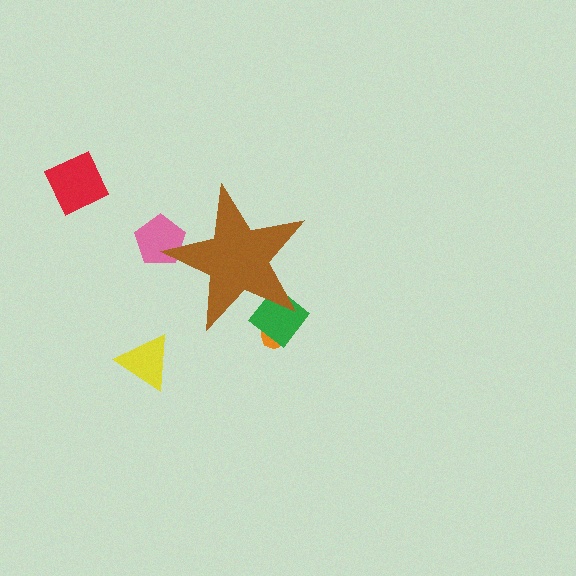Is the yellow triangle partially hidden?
No, the yellow triangle is fully visible.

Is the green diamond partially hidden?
Yes, the green diamond is partially hidden behind the brown star.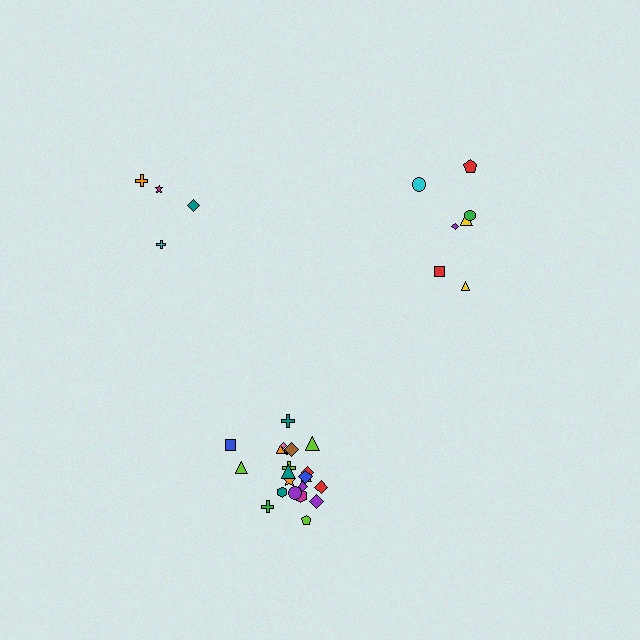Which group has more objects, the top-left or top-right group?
The top-right group.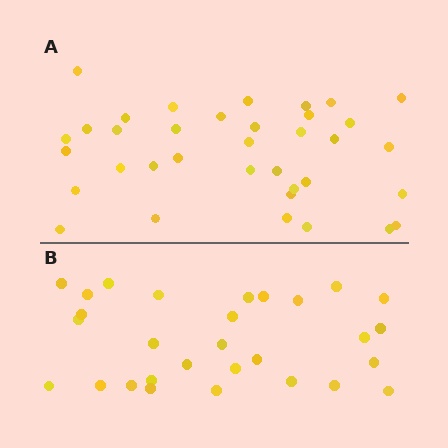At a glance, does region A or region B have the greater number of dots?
Region A (the top region) has more dots.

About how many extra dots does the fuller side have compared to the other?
Region A has roughly 8 or so more dots than region B.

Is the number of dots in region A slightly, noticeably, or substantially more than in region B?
Region A has only slightly more — the two regions are fairly close. The ratio is roughly 1.2 to 1.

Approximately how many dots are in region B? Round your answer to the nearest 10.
About 30 dots. (The exact count is 29, which rounds to 30.)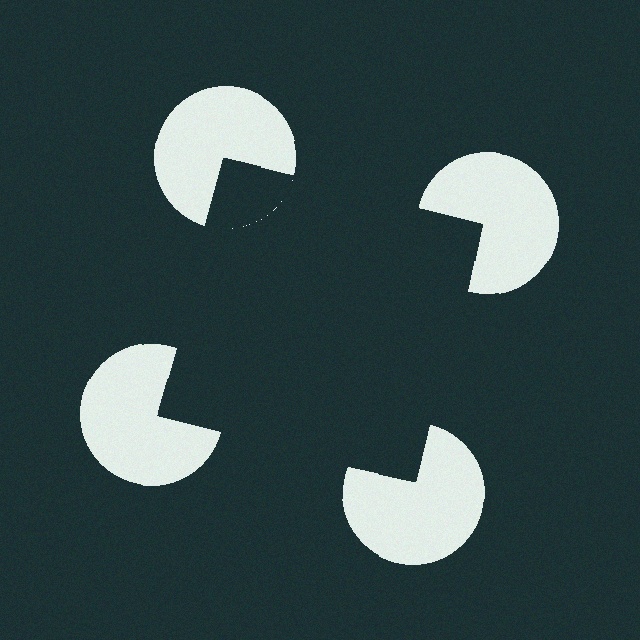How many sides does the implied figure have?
4 sides.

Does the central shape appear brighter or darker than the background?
It typically appears slightly darker than the background, even though no actual brightness change is drawn.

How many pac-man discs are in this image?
There are 4 — one at each vertex of the illusory square.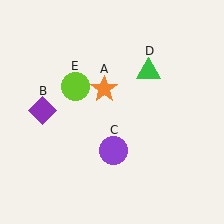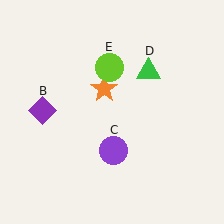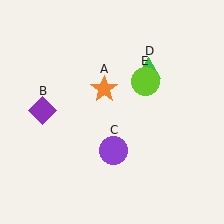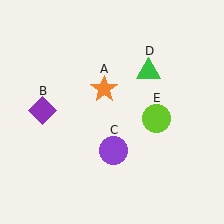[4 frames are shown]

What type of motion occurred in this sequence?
The lime circle (object E) rotated clockwise around the center of the scene.